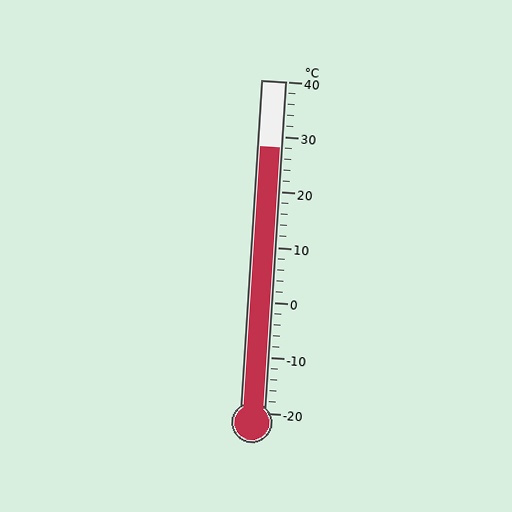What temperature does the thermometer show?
The thermometer shows approximately 28°C.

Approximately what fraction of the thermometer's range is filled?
The thermometer is filled to approximately 80% of its range.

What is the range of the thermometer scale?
The thermometer scale ranges from -20°C to 40°C.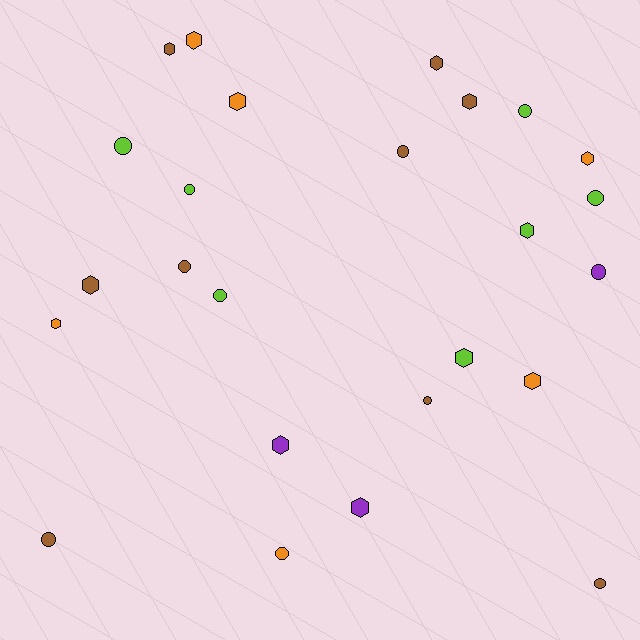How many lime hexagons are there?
There are 2 lime hexagons.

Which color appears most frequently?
Brown, with 9 objects.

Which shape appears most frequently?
Hexagon, with 13 objects.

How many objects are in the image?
There are 25 objects.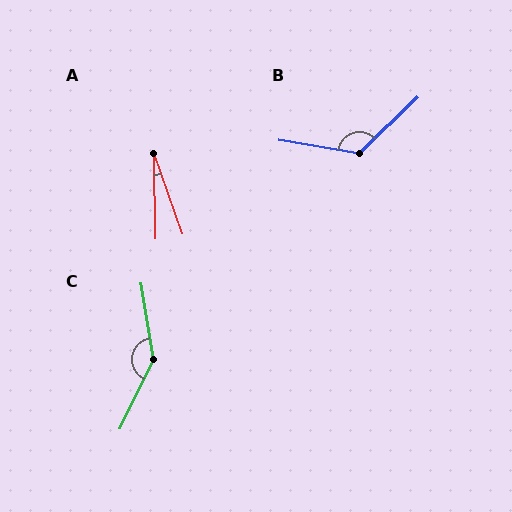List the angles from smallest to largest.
A (19°), B (127°), C (145°).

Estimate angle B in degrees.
Approximately 127 degrees.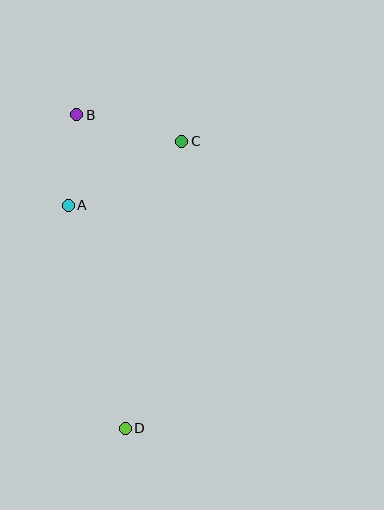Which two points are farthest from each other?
Points B and D are farthest from each other.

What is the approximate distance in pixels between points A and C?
The distance between A and C is approximately 130 pixels.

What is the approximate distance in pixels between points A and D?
The distance between A and D is approximately 230 pixels.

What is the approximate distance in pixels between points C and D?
The distance between C and D is approximately 293 pixels.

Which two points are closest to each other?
Points A and B are closest to each other.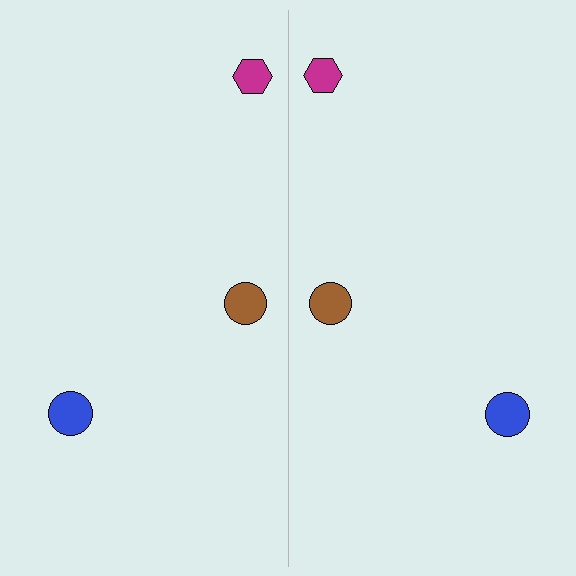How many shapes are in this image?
There are 6 shapes in this image.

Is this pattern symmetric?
Yes, this pattern has bilateral (reflection) symmetry.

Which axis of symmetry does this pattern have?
The pattern has a vertical axis of symmetry running through the center of the image.